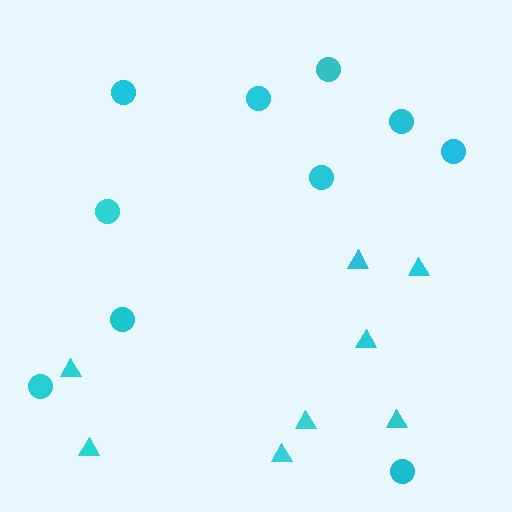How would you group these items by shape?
There are 2 groups: one group of circles (10) and one group of triangles (8).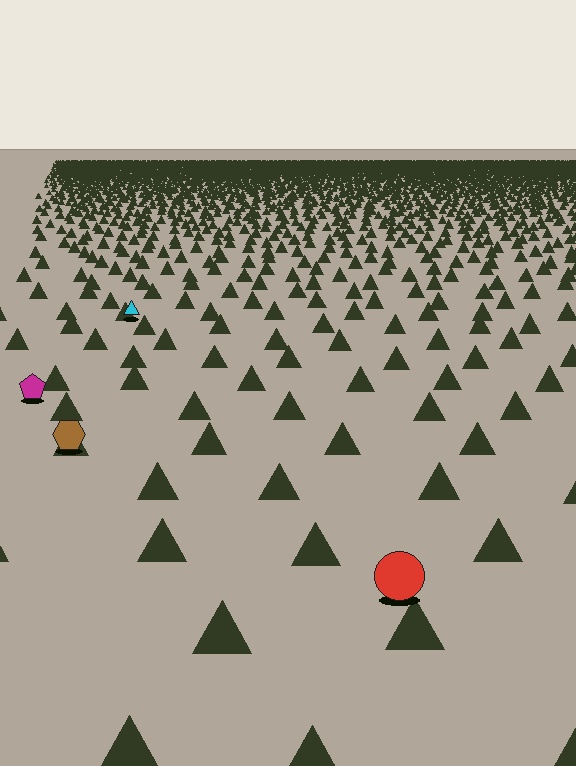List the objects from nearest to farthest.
From nearest to farthest: the red circle, the brown hexagon, the magenta pentagon, the cyan triangle.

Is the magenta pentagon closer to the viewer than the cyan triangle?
Yes. The magenta pentagon is closer — you can tell from the texture gradient: the ground texture is coarser near it.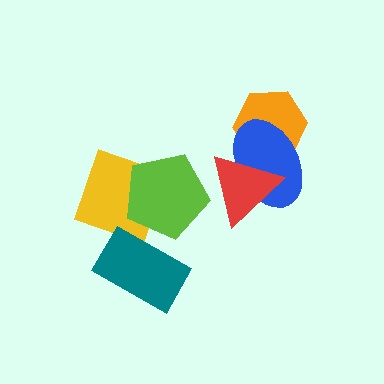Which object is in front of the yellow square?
The lime pentagon is in front of the yellow square.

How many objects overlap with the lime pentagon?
3 objects overlap with the lime pentagon.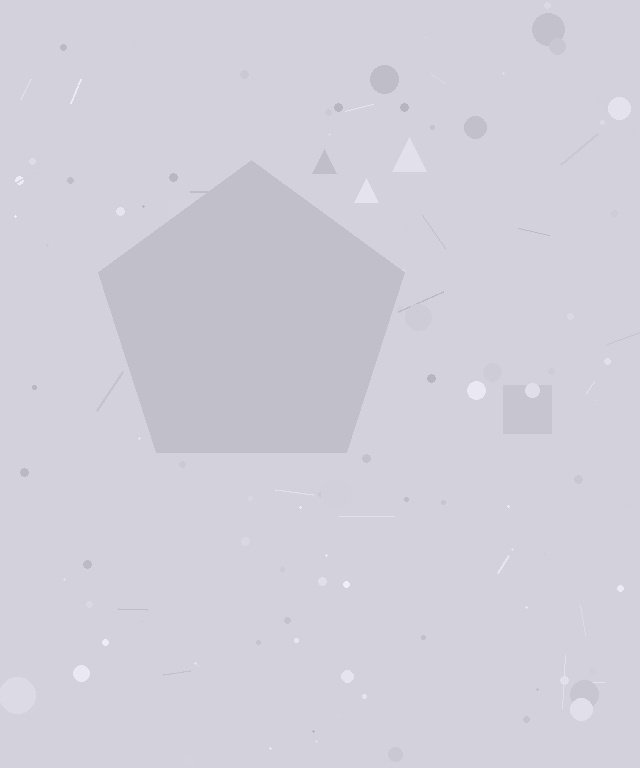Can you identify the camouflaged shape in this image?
The camouflaged shape is a pentagon.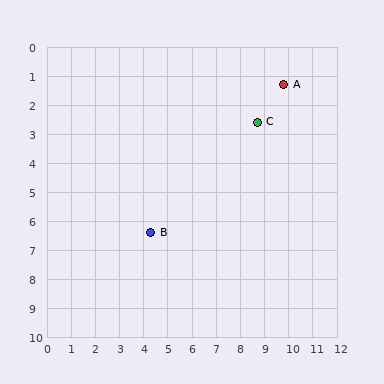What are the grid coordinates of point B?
Point B is at approximately (4.3, 6.4).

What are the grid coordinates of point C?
Point C is at approximately (8.7, 2.6).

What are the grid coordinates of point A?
Point A is at approximately (9.8, 1.3).